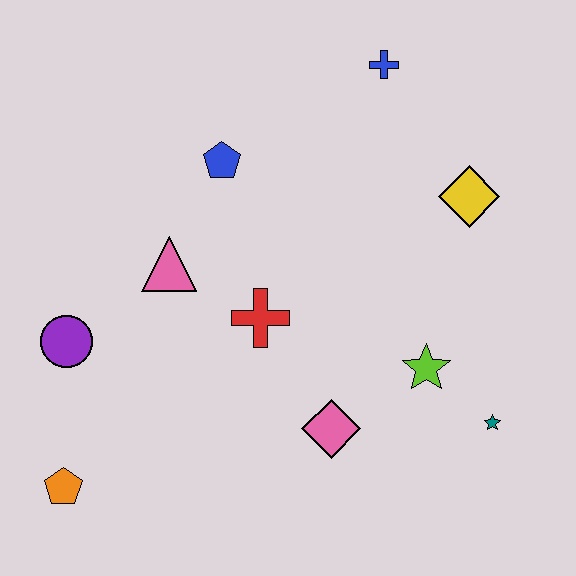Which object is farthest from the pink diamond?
The blue cross is farthest from the pink diamond.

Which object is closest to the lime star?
The teal star is closest to the lime star.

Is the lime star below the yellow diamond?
Yes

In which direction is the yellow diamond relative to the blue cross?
The yellow diamond is below the blue cross.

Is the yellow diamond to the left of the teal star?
Yes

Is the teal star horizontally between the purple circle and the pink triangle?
No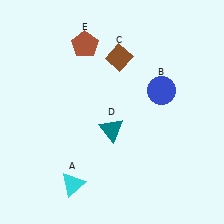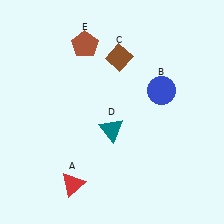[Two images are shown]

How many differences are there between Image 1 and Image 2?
There is 1 difference between the two images.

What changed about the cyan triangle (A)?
In Image 1, A is cyan. In Image 2, it changed to red.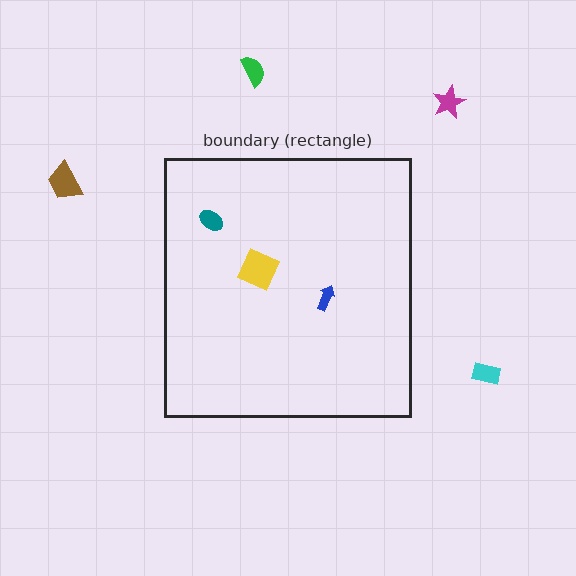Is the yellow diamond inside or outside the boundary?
Inside.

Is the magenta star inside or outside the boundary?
Outside.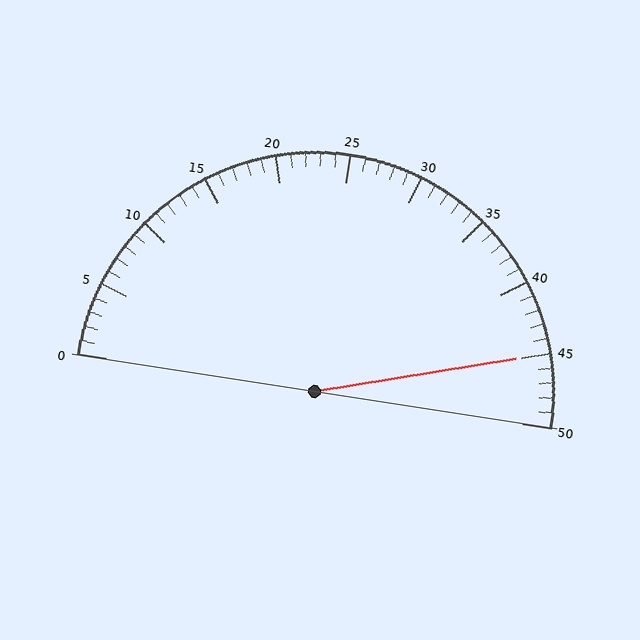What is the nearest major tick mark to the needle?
The nearest major tick mark is 45.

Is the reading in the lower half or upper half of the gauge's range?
The reading is in the upper half of the range (0 to 50).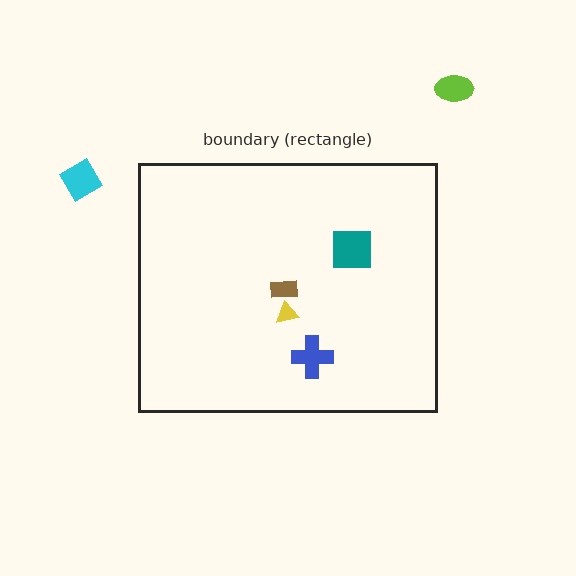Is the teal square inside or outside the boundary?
Inside.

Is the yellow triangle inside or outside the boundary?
Inside.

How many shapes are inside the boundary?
4 inside, 2 outside.